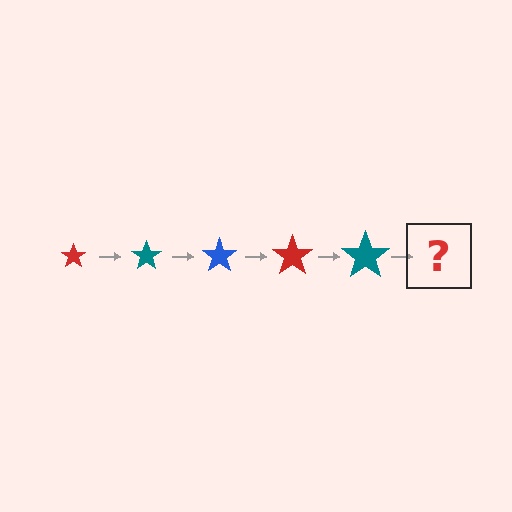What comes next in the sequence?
The next element should be a blue star, larger than the previous one.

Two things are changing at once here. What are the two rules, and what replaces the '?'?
The two rules are that the star grows larger each step and the color cycles through red, teal, and blue. The '?' should be a blue star, larger than the previous one.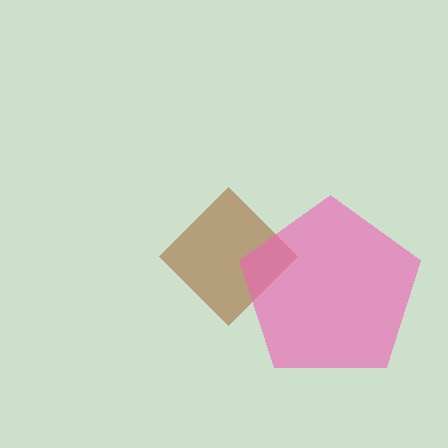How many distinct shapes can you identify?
There are 2 distinct shapes: a brown diamond, a pink pentagon.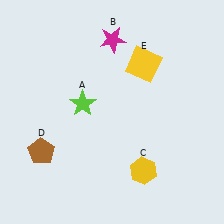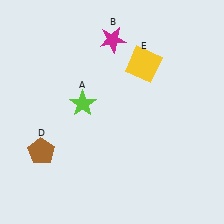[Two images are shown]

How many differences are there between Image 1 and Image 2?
There is 1 difference between the two images.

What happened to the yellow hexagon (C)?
The yellow hexagon (C) was removed in Image 2. It was in the bottom-right area of Image 1.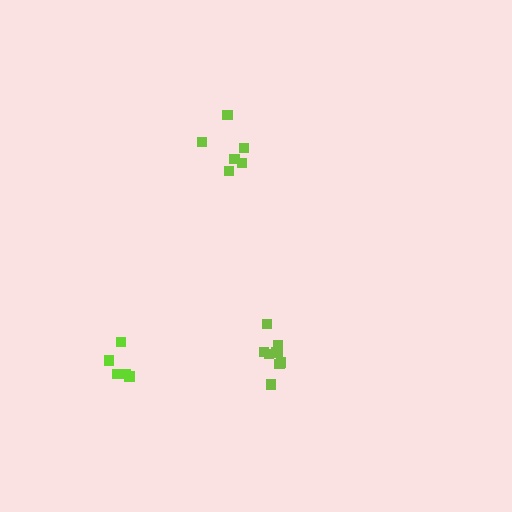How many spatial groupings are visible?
There are 3 spatial groupings.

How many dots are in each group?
Group 1: 6 dots, Group 2: 5 dots, Group 3: 9 dots (20 total).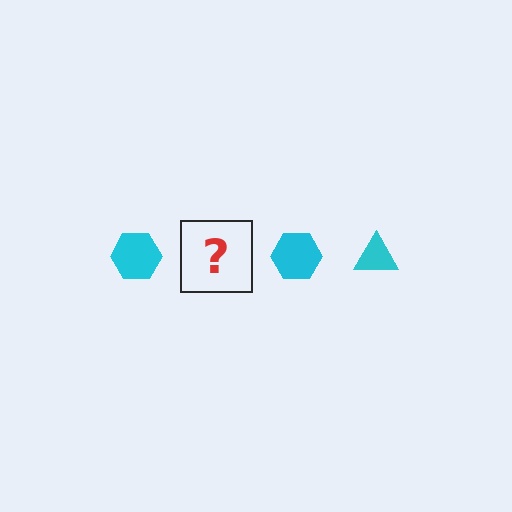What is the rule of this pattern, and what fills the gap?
The rule is that the pattern cycles through hexagon, triangle shapes in cyan. The gap should be filled with a cyan triangle.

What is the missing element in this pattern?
The missing element is a cyan triangle.